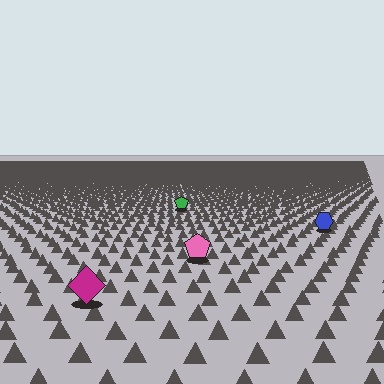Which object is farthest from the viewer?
The green pentagon is farthest from the viewer. It appears smaller and the ground texture around it is denser.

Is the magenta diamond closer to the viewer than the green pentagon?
Yes. The magenta diamond is closer — you can tell from the texture gradient: the ground texture is coarser near it.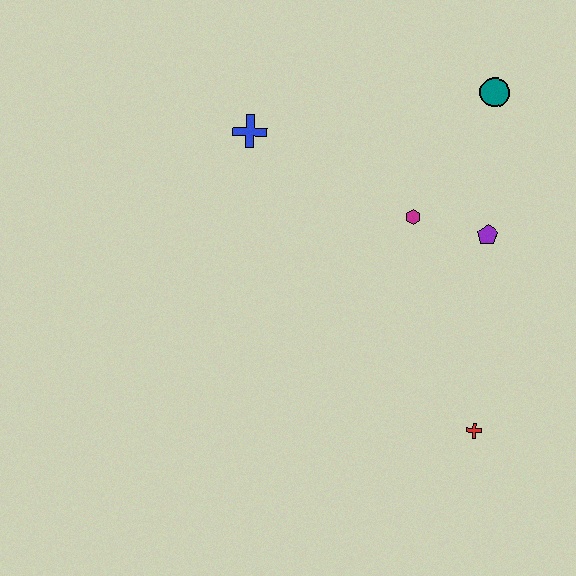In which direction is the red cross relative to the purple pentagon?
The red cross is below the purple pentagon.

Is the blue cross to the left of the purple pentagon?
Yes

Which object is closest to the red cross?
The purple pentagon is closest to the red cross.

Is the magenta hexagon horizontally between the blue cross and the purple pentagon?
Yes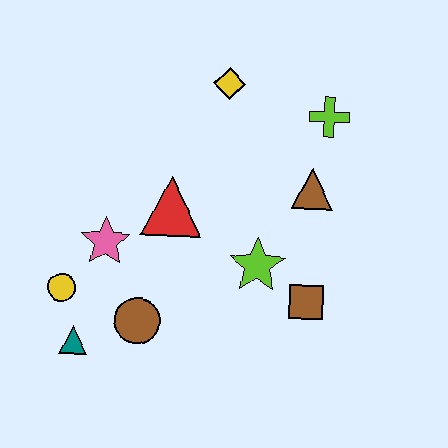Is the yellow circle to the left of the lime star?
Yes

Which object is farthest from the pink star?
The lime cross is farthest from the pink star.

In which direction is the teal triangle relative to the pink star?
The teal triangle is below the pink star.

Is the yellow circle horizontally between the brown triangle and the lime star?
No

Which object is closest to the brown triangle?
The lime cross is closest to the brown triangle.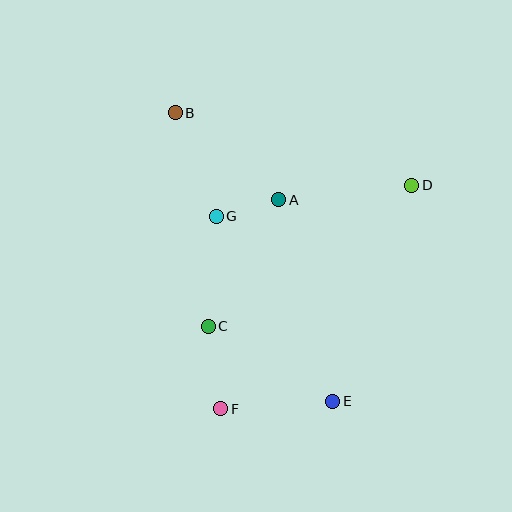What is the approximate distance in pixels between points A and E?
The distance between A and E is approximately 209 pixels.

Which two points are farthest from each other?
Points B and E are farthest from each other.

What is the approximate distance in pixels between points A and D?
The distance between A and D is approximately 134 pixels.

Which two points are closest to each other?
Points A and G are closest to each other.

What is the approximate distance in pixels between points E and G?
The distance between E and G is approximately 218 pixels.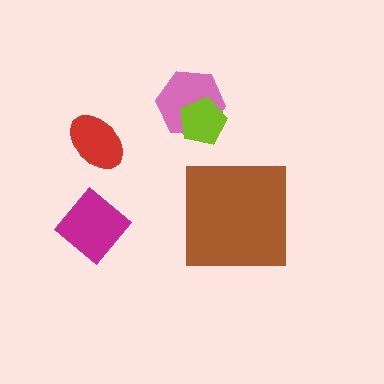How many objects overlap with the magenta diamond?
0 objects overlap with the magenta diamond.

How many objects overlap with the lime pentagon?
1 object overlaps with the lime pentagon.